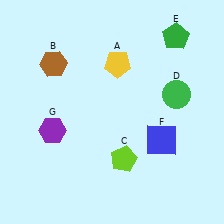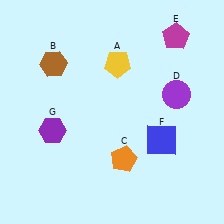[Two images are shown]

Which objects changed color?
C changed from lime to orange. D changed from green to purple. E changed from green to magenta.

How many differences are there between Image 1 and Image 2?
There are 3 differences between the two images.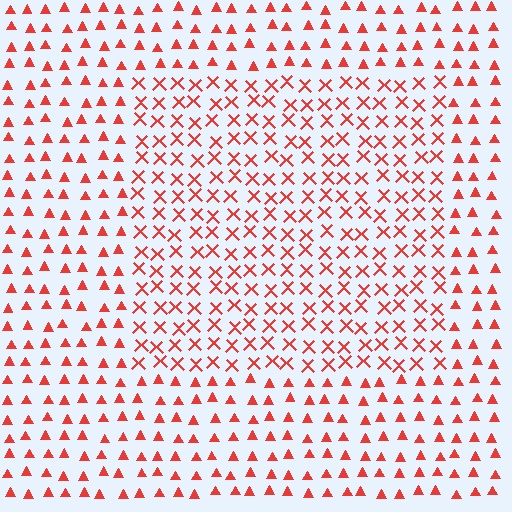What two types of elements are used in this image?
The image uses X marks inside the rectangle region and triangles outside it.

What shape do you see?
I see a rectangle.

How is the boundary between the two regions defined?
The boundary is defined by a change in element shape: X marks inside vs. triangles outside. All elements share the same color and spacing.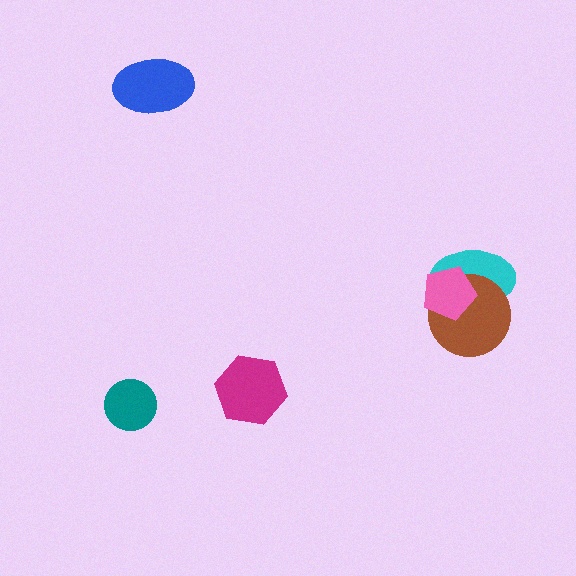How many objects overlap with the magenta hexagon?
0 objects overlap with the magenta hexagon.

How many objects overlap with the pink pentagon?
2 objects overlap with the pink pentagon.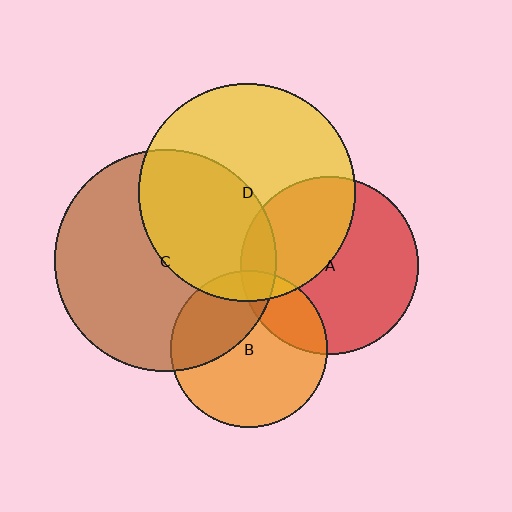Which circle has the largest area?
Circle C (brown).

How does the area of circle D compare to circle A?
Approximately 1.5 times.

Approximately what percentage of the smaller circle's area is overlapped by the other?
Approximately 35%.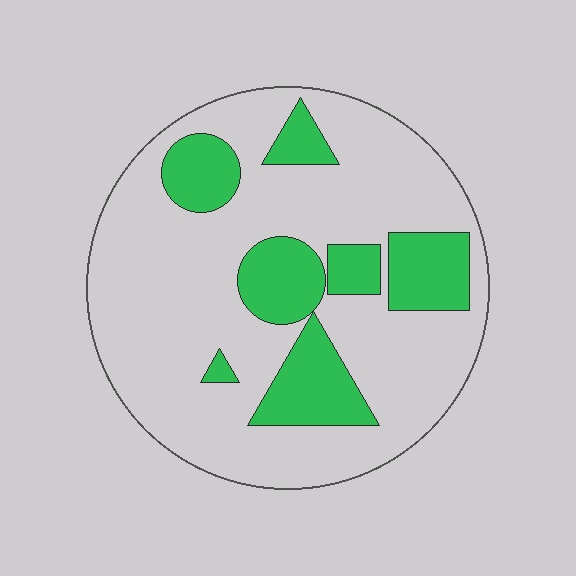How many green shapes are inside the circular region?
7.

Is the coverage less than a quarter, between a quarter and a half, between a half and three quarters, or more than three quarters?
Less than a quarter.